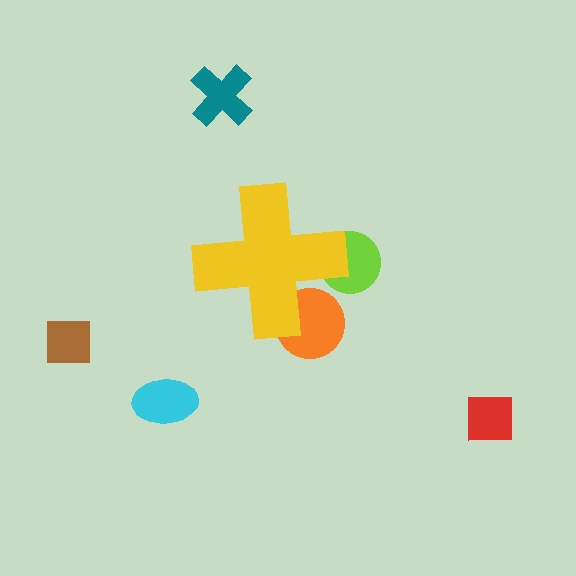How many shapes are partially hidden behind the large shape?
2 shapes are partially hidden.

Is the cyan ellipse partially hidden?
No, the cyan ellipse is fully visible.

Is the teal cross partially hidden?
No, the teal cross is fully visible.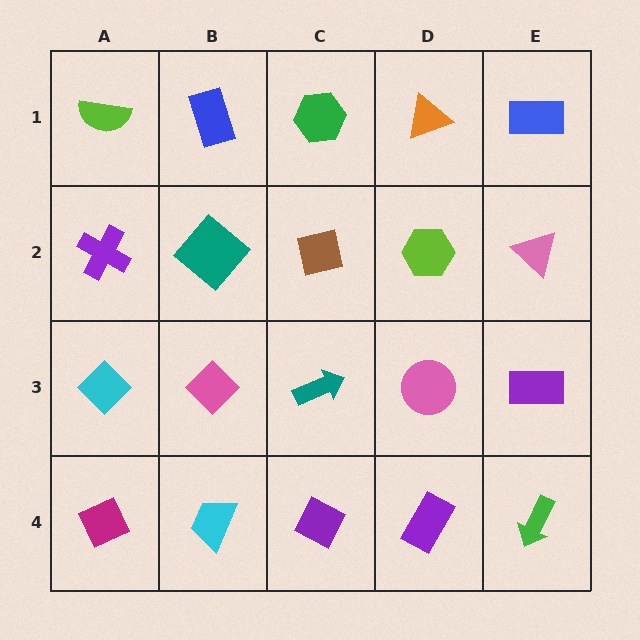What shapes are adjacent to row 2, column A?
A lime semicircle (row 1, column A), a cyan diamond (row 3, column A), a teal diamond (row 2, column B).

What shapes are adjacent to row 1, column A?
A purple cross (row 2, column A), a blue rectangle (row 1, column B).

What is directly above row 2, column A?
A lime semicircle.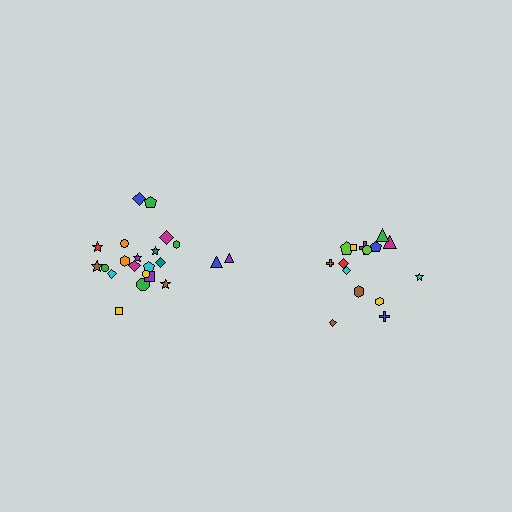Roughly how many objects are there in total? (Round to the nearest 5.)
Roughly 35 objects in total.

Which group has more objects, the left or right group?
The left group.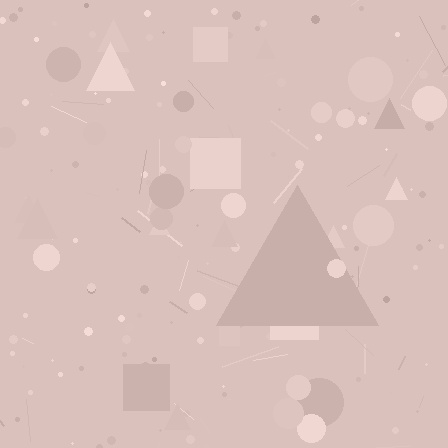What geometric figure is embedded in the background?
A triangle is embedded in the background.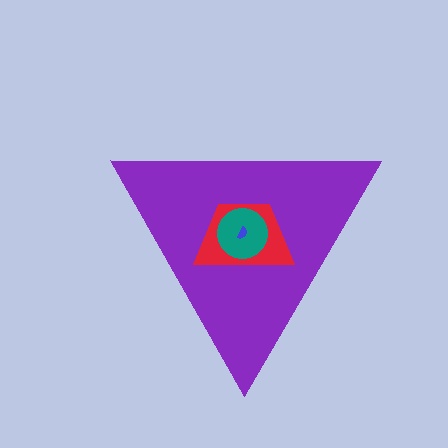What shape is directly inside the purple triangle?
The red trapezoid.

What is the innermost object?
The blue semicircle.